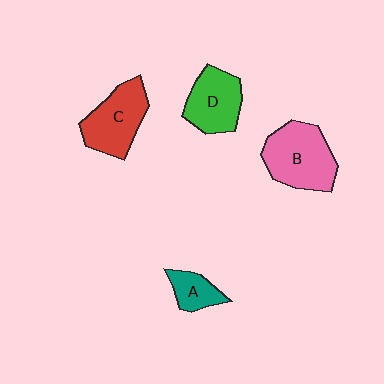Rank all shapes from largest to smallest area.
From largest to smallest: B (pink), C (red), D (green), A (teal).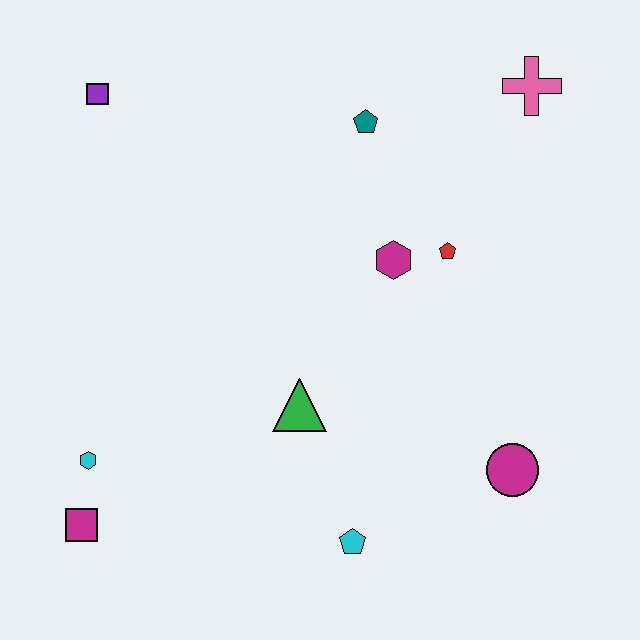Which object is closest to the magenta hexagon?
The red pentagon is closest to the magenta hexagon.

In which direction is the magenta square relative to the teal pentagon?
The magenta square is below the teal pentagon.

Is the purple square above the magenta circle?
Yes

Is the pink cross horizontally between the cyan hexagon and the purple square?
No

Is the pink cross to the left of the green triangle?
No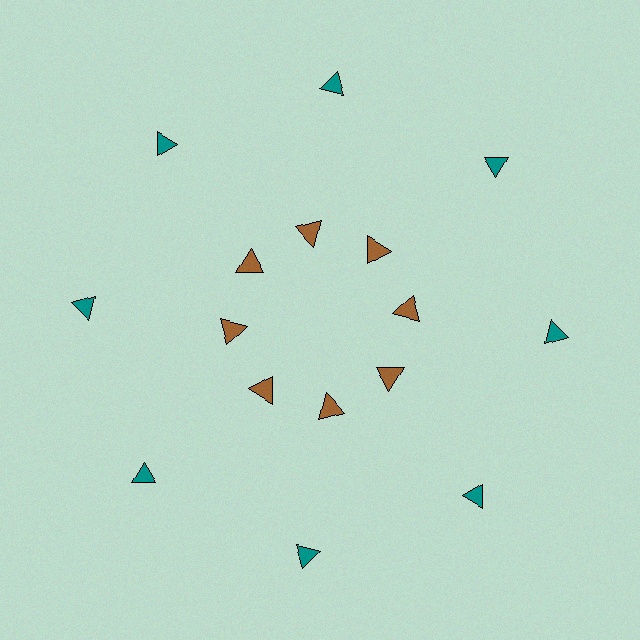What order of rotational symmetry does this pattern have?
This pattern has 8-fold rotational symmetry.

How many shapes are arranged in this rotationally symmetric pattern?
There are 16 shapes, arranged in 8 groups of 2.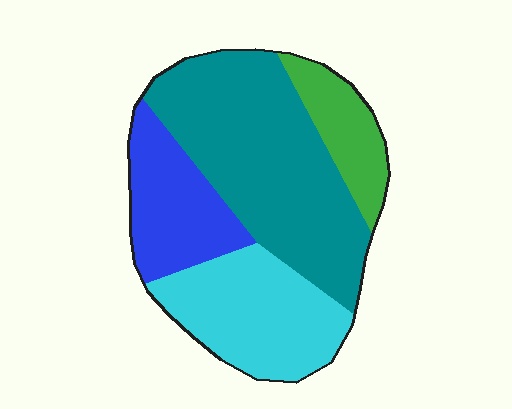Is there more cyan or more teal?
Teal.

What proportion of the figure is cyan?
Cyan covers roughly 25% of the figure.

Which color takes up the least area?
Green, at roughly 10%.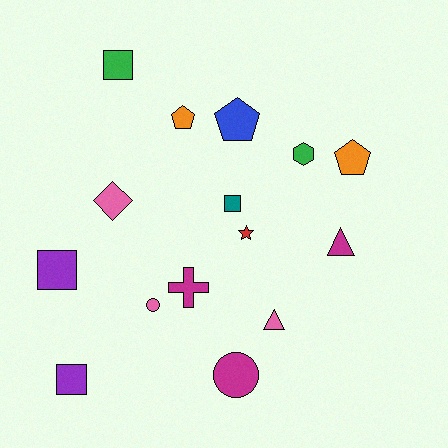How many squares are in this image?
There are 4 squares.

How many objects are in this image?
There are 15 objects.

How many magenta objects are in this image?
There are 3 magenta objects.